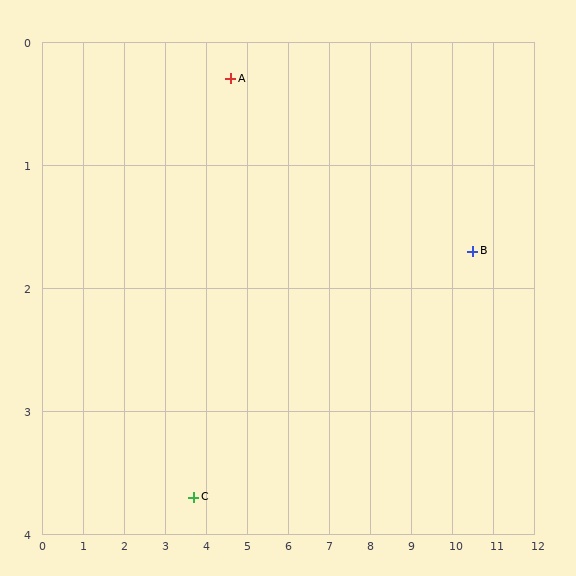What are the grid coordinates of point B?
Point B is at approximately (10.5, 1.7).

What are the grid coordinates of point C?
Point C is at approximately (3.7, 3.7).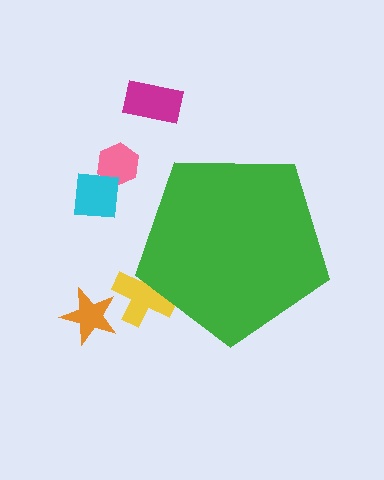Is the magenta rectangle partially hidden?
No, the magenta rectangle is fully visible.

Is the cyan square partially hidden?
No, the cyan square is fully visible.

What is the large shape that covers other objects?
A green pentagon.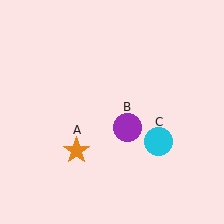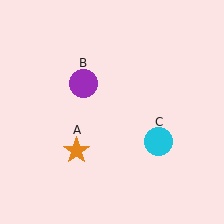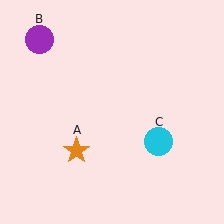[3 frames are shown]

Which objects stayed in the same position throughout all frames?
Orange star (object A) and cyan circle (object C) remained stationary.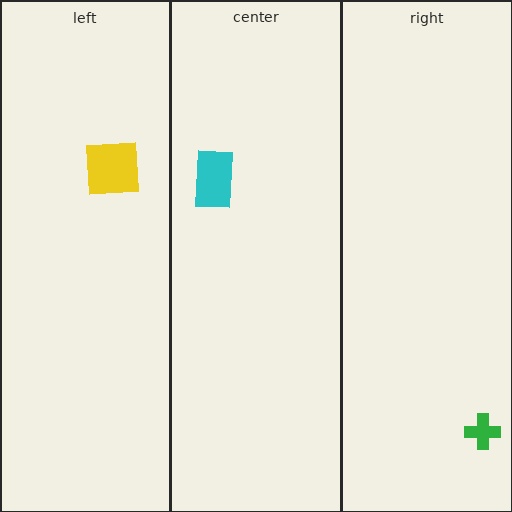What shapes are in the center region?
The cyan rectangle.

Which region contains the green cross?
The right region.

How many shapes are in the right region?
1.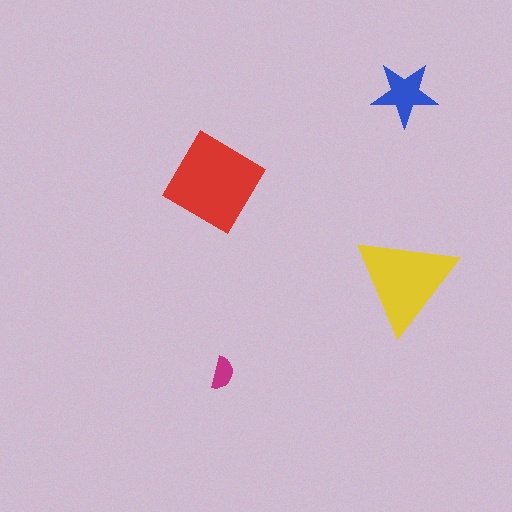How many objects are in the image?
There are 4 objects in the image.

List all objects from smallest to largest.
The magenta semicircle, the blue star, the yellow triangle, the red diamond.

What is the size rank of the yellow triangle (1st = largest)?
2nd.